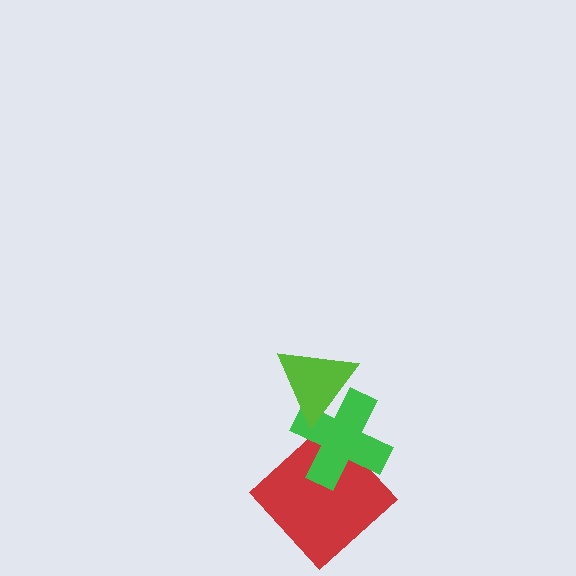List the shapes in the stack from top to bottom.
From top to bottom: the lime triangle, the green cross, the red diamond.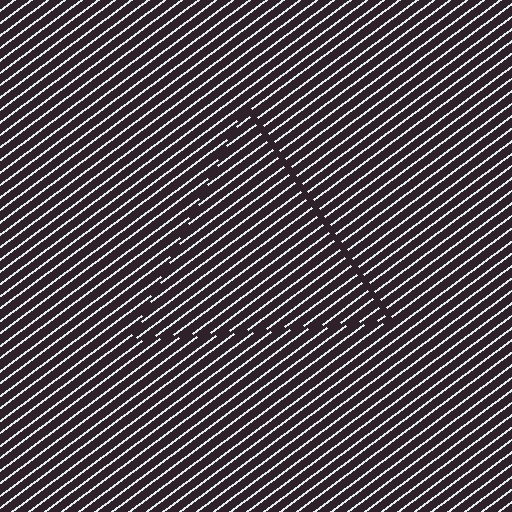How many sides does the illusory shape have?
3 sides — the line-ends trace a triangle.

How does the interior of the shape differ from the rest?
The interior of the shape contains the same grating, shifted by half a period — the contour is defined by the phase discontinuity where line-ends from the inner and outer gratings abut.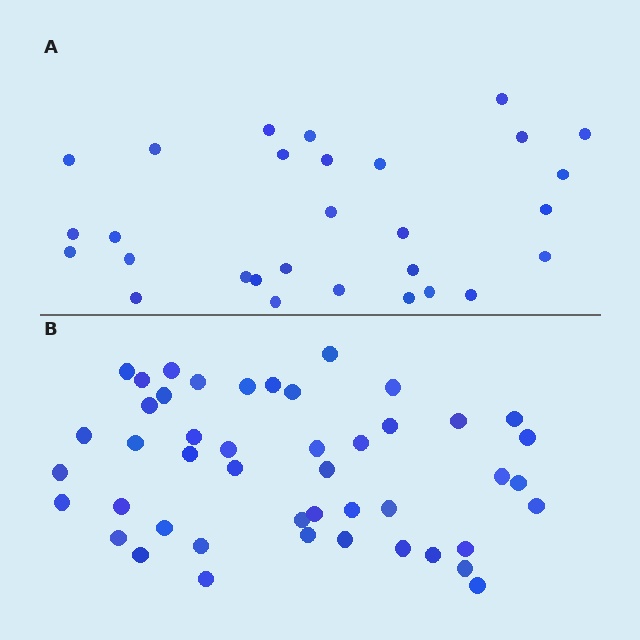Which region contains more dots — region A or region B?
Region B (the bottom region) has more dots.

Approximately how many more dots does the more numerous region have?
Region B has approximately 15 more dots than region A.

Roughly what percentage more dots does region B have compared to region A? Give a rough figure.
About 60% more.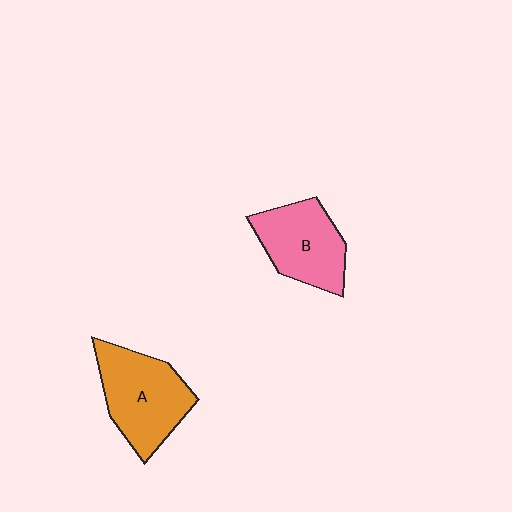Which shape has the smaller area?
Shape B (pink).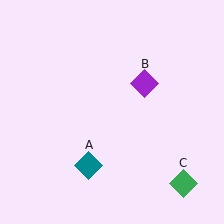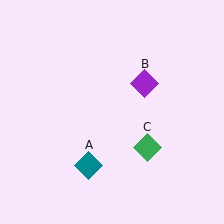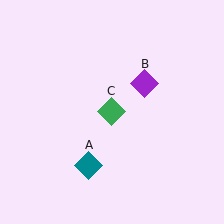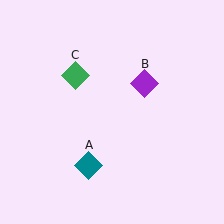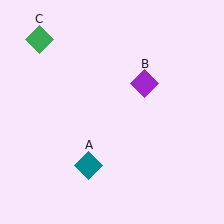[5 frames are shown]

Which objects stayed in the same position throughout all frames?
Teal diamond (object A) and purple diamond (object B) remained stationary.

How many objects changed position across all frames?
1 object changed position: green diamond (object C).